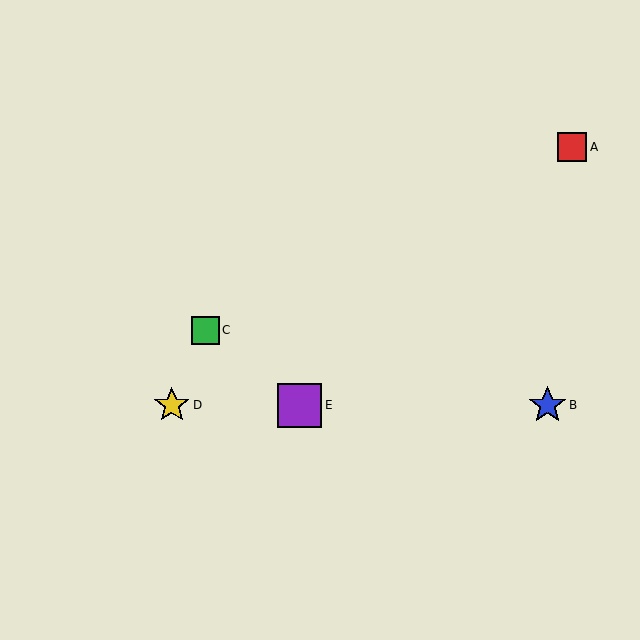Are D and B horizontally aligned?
Yes, both are at y≈405.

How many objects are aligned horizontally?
3 objects (B, D, E) are aligned horizontally.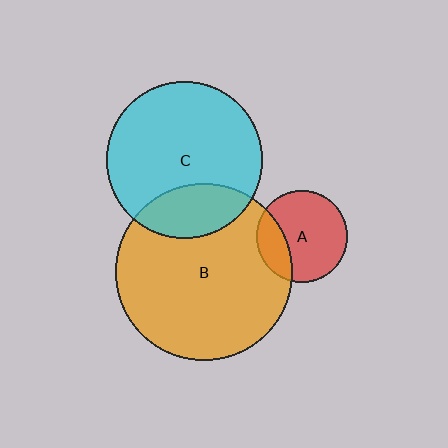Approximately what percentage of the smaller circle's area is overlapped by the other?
Approximately 25%.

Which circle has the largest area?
Circle B (orange).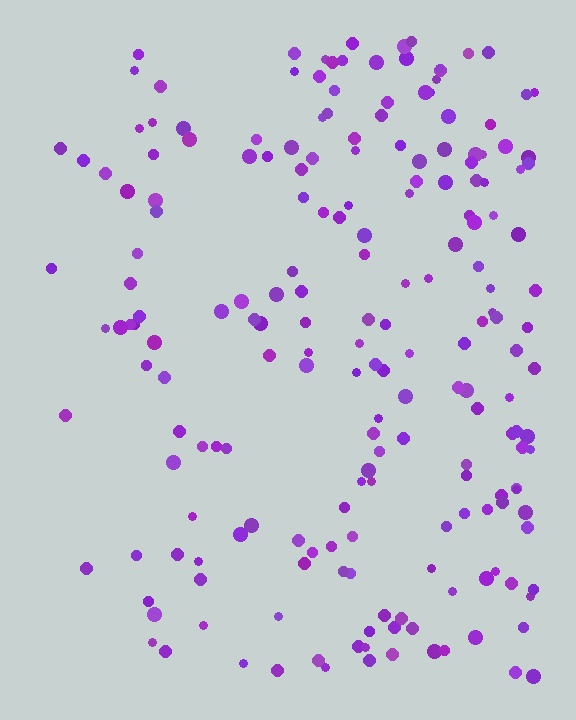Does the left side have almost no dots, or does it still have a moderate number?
Still a moderate number, just noticeably fewer than the right.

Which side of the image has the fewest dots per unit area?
The left.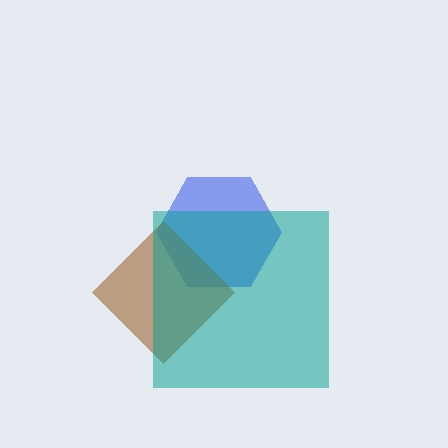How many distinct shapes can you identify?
There are 3 distinct shapes: a blue hexagon, a brown diamond, a teal square.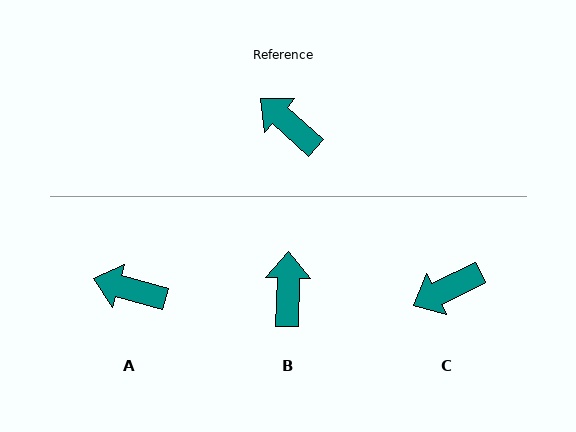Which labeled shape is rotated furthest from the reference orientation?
C, about 68 degrees away.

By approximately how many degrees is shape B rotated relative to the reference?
Approximately 50 degrees clockwise.